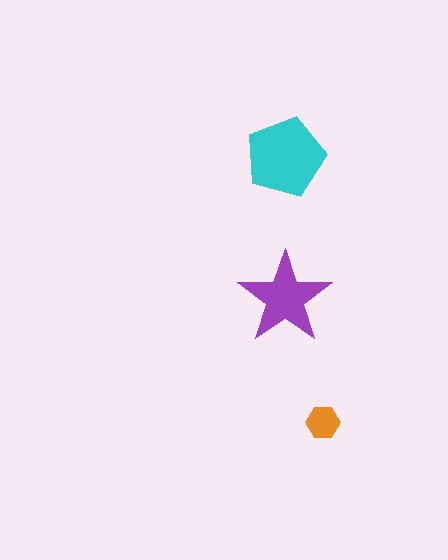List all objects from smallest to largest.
The orange hexagon, the purple star, the cyan pentagon.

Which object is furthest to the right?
The orange hexagon is rightmost.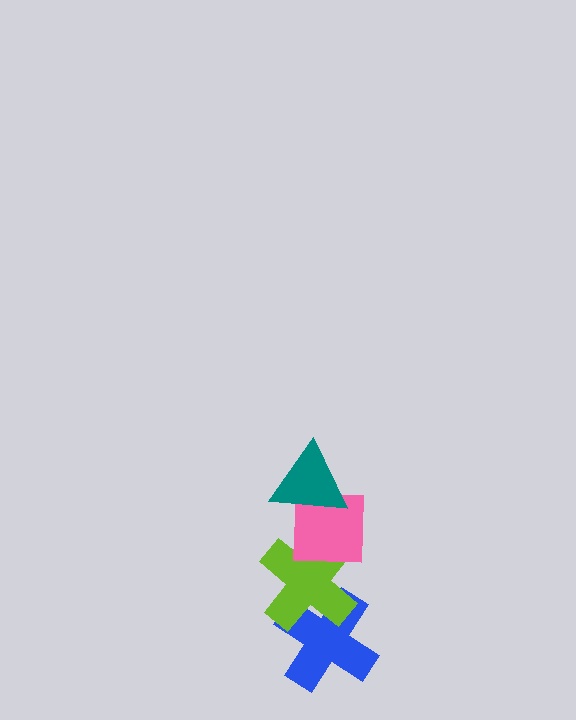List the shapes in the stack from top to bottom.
From top to bottom: the teal triangle, the pink square, the lime cross, the blue cross.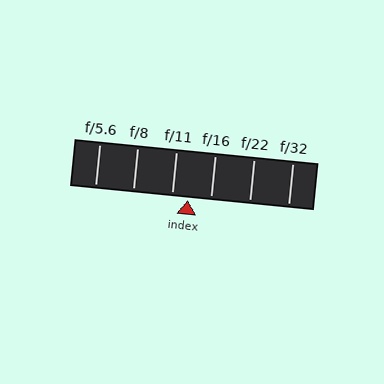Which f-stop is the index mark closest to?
The index mark is closest to f/11.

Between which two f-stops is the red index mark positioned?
The index mark is between f/11 and f/16.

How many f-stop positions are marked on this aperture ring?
There are 6 f-stop positions marked.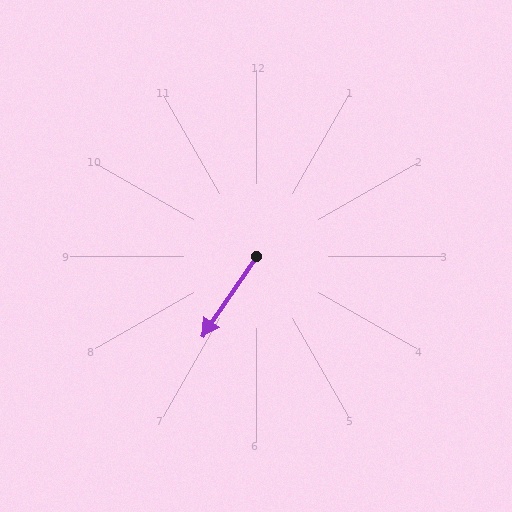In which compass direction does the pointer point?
Southwest.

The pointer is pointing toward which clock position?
Roughly 7 o'clock.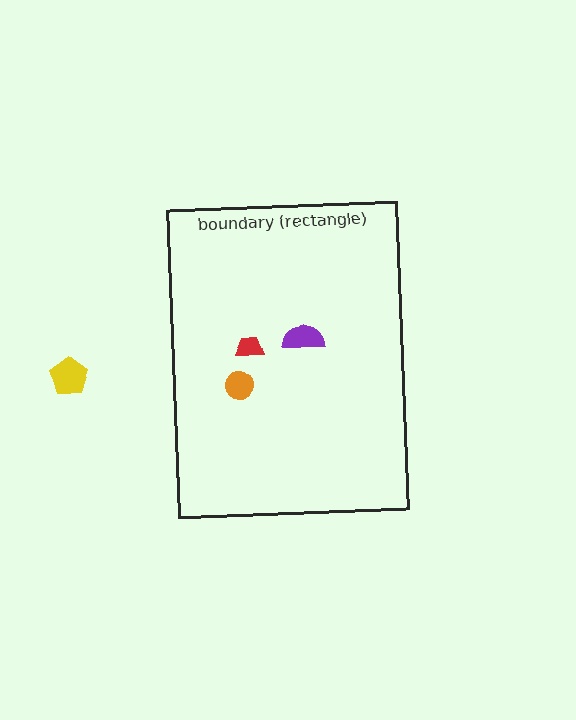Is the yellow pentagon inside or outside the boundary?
Outside.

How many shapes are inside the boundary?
3 inside, 1 outside.